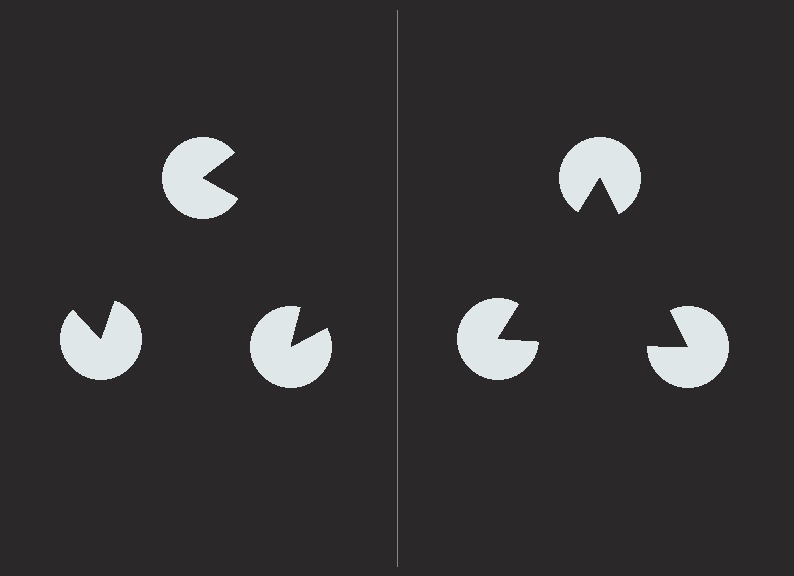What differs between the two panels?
The pac-man discs are positioned identically on both sides; only the wedge orientations differ. On the right they align to a triangle; on the left they are misaligned.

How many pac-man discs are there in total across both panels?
6 — 3 on each side.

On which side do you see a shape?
An illusory triangle appears on the right side. On the left side the wedge cuts are rotated, so no coherent shape forms.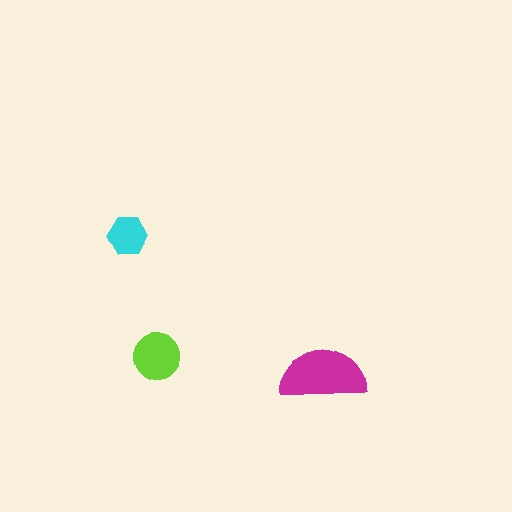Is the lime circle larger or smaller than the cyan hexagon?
Larger.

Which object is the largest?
The magenta semicircle.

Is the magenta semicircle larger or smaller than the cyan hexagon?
Larger.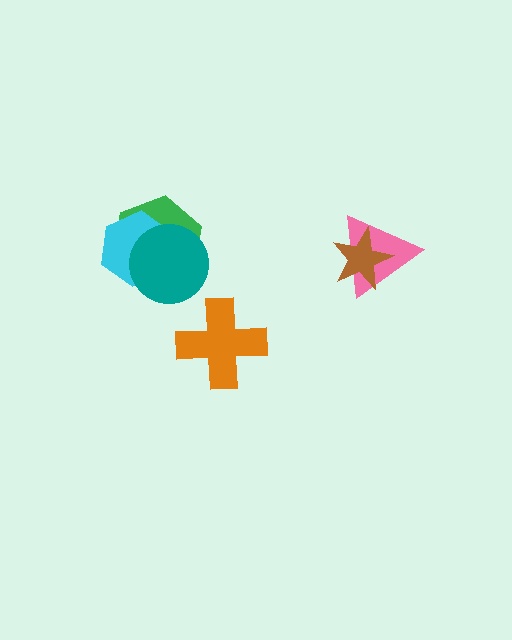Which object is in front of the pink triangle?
The brown star is in front of the pink triangle.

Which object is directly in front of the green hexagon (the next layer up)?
The cyan hexagon is directly in front of the green hexagon.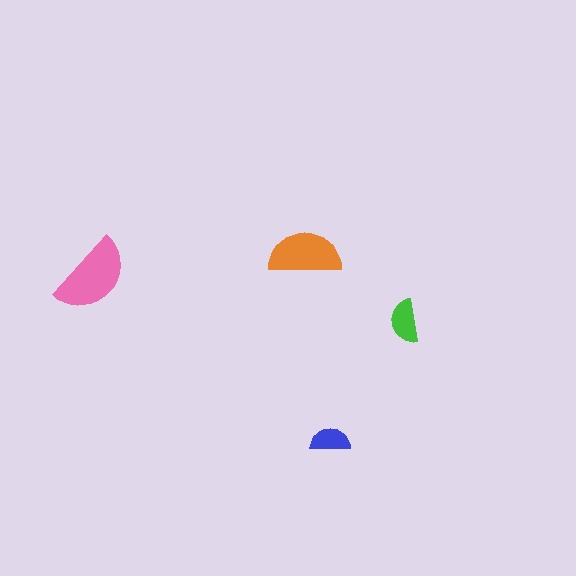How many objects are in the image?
There are 4 objects in the image.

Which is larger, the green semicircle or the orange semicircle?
The orange one.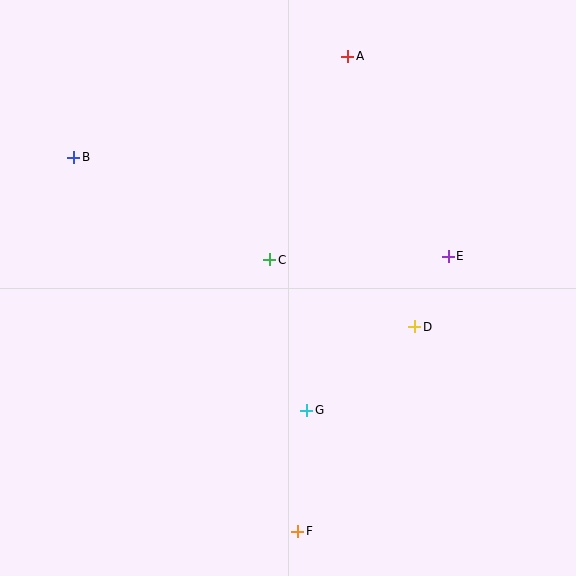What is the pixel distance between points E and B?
The distance between E and B is 387 pixels.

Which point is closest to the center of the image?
Point C at (269, 260) is closest to the center.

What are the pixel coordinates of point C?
Point C is at (269, 260).